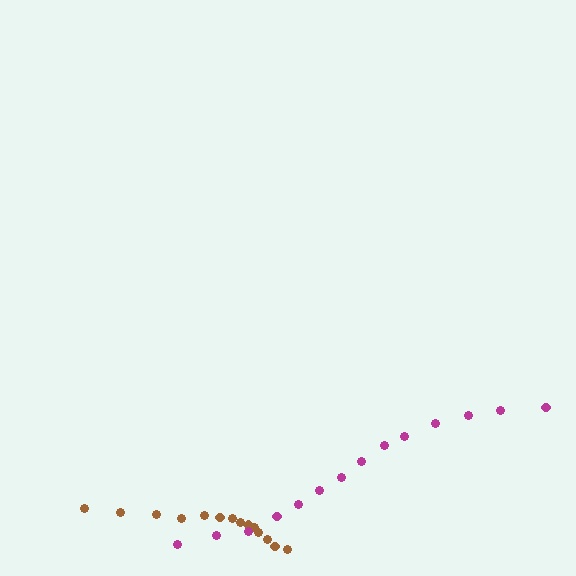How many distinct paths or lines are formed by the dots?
There are 2 distinct paths.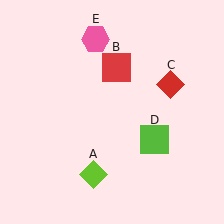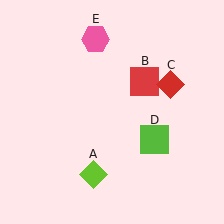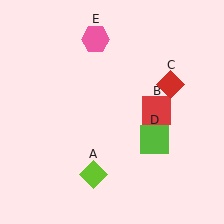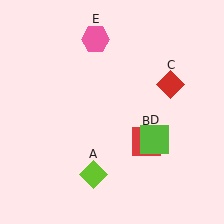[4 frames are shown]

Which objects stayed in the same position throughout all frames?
Lime diamond (object A) and red diamond (object C) and lime square (object D) and pink hexagon (object E) remained stationary.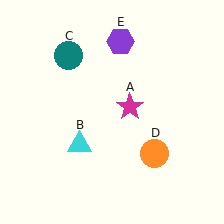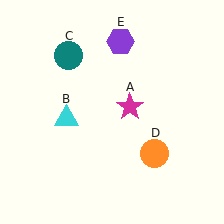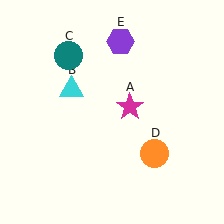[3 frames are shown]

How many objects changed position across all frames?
1 object changed position: cyan triangle (object B).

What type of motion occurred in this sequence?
The cyan triangle (object B) rotated clockwise around the center of the scene.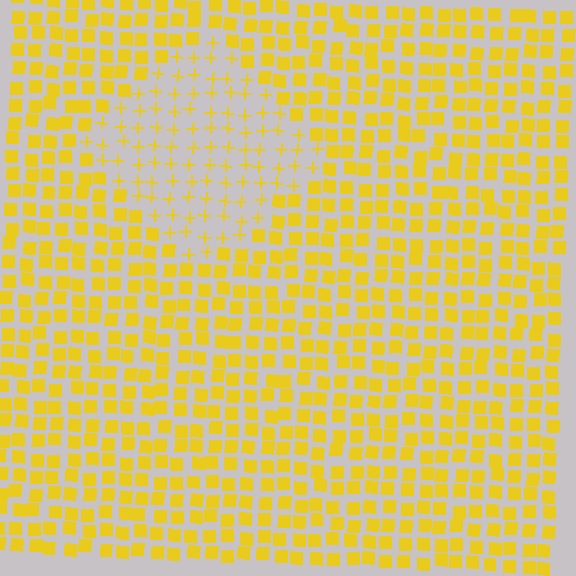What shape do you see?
I see a diamond.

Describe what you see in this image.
The image is filled with small yellow elements arranged in a uniform grid. A diamond-shaped region contains plus signs, while the surrounding area contains squares. The boundary is defined purely by the change in element shape.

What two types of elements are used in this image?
The image uses plus signs inside the diamond region and squares outside it.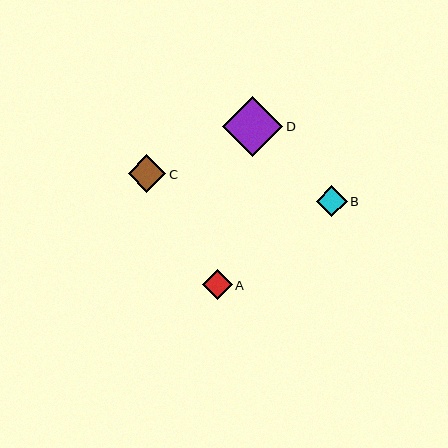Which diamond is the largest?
Diamond D is the largest with a size of approximately 60 pixels.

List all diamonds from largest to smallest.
From largest to smallest: D, C, B, A.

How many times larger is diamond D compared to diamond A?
Diamond D is approximately 2.0 times the size of diamond A.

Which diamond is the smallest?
Diamond A is the smallest with a size of approximately 30 pixels.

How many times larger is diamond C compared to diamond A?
Diamond C is approximately 1.3 times the size of diamond A.